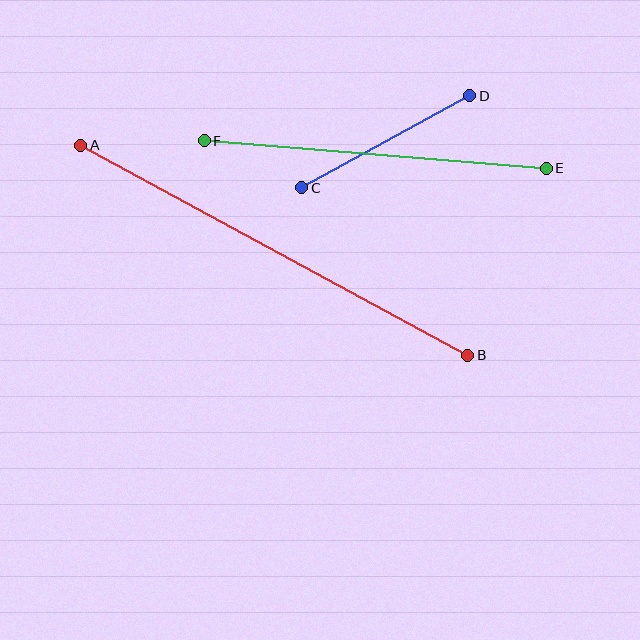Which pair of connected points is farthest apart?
Points A and B are farthest apart.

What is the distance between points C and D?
The distance is approximately 191 pixels.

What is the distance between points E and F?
The distance is approximately 343 pixels.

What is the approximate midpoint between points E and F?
The midpoint is at approximately (375, 155) pixels.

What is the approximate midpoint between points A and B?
The midpoint is at approximately (274, 250) pixels.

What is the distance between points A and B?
The distance is approximately 440 pixels.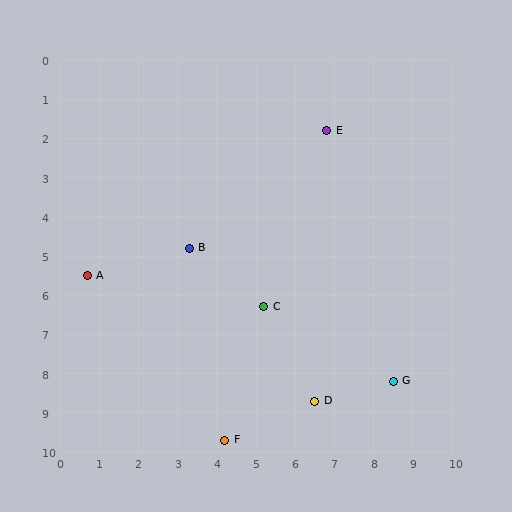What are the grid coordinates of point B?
Point B is at approximately (3.3, 4.8).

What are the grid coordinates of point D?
Point D is at approximately (6.5, 8.7).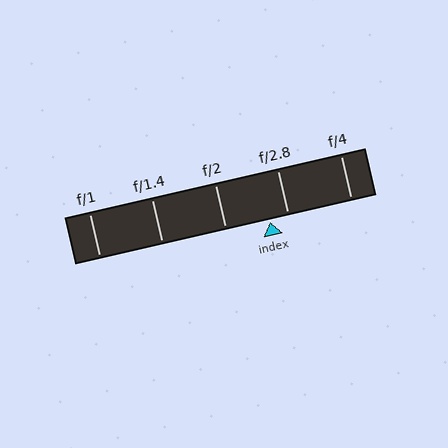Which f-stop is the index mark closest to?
The index mark is closest to f/2.8.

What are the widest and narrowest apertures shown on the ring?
The widest aperture shown is f/1 and the narrowest is f/4.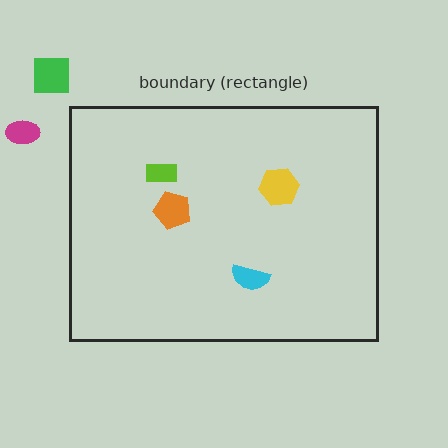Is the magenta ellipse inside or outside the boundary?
Outside.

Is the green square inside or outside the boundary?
Outside.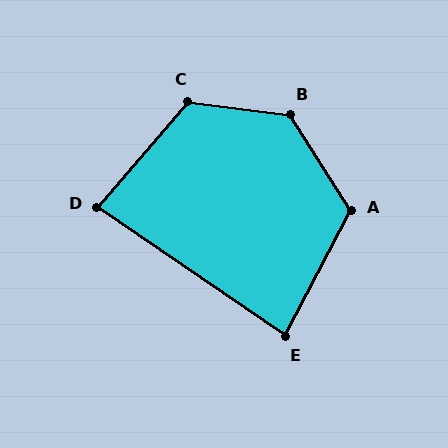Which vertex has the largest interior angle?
B, at approximately 130 degrees.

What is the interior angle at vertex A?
Approximately 120 degrees (obtuse).